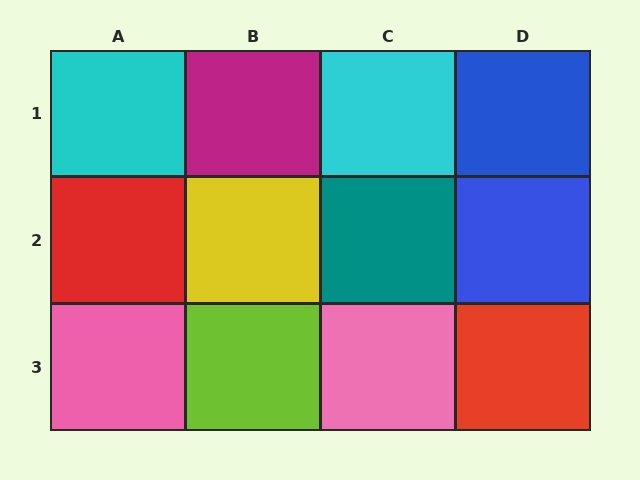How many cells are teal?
1 cell is teal.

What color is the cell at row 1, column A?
Cyan.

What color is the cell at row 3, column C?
Pink.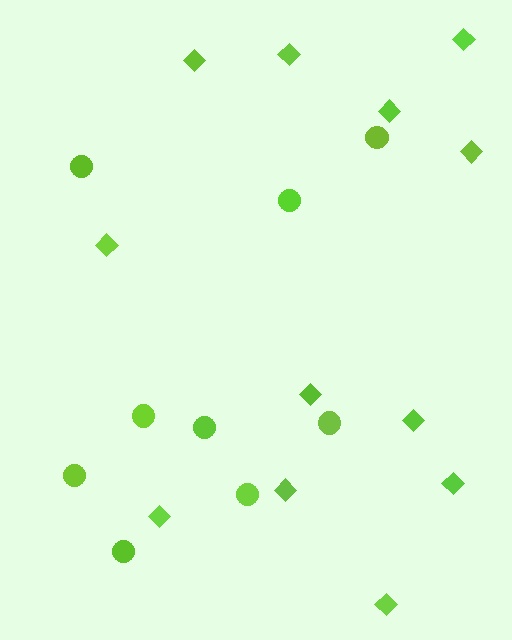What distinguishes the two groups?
There are 2 groups: one group of circles (9) and one group of diamonds (12).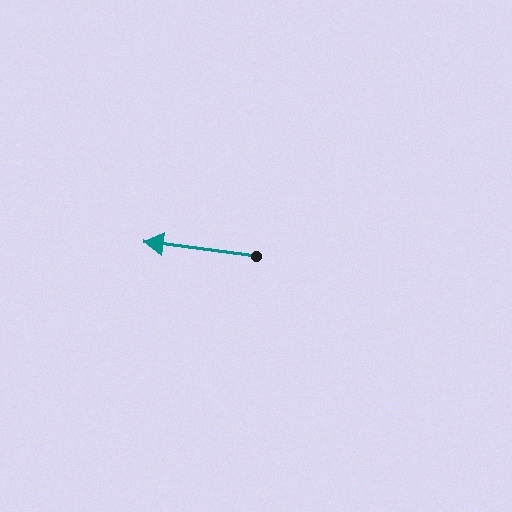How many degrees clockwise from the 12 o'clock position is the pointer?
Approximately 277 degrees.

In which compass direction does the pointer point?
West.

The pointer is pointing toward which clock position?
Roughly 9 o'clock.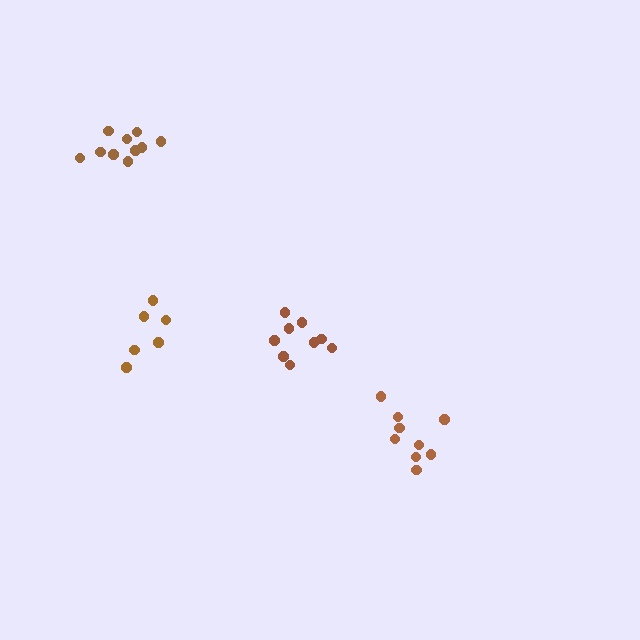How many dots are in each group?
Group 1: 6 dots, Group 2: 9 dots, Group 3: 10 dots, Group 4: 9 dots (34 total).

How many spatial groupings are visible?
There are 4 spatial groupings.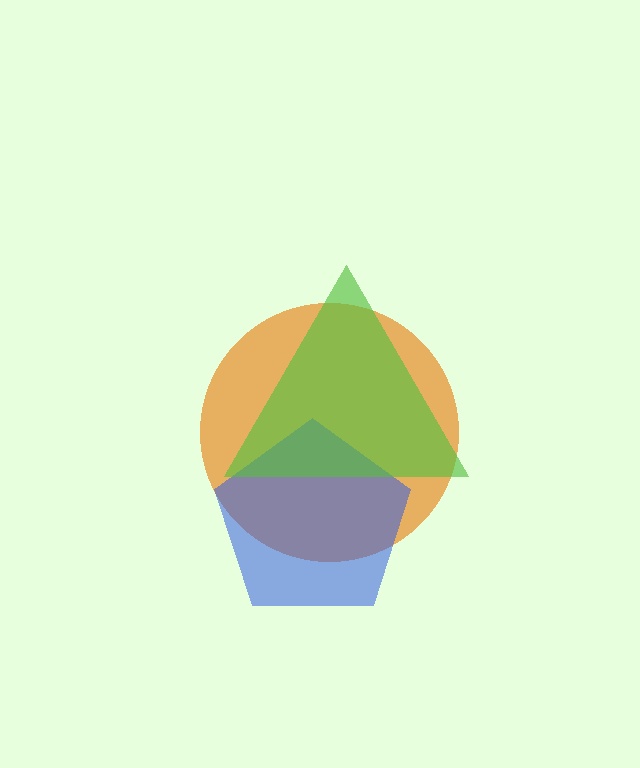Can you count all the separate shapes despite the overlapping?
Yes, there are 3 separate shapes.